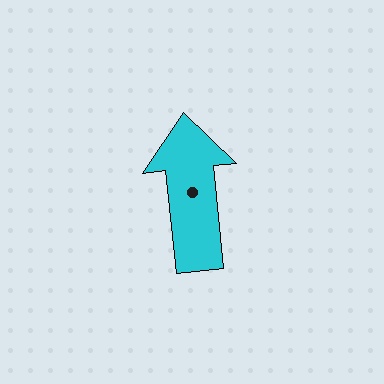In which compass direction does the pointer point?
North.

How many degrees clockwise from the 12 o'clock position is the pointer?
Approximately 354 degrees.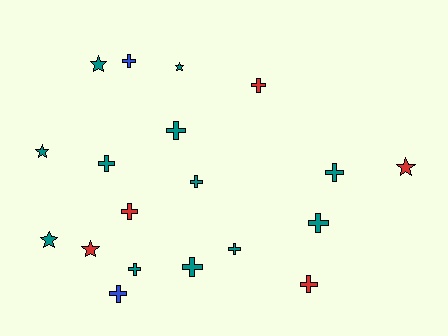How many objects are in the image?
There are 19 objects.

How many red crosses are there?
There are 3 red crosses.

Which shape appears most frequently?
Cross, with 13 objects.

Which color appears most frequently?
Teal, with 12 objects.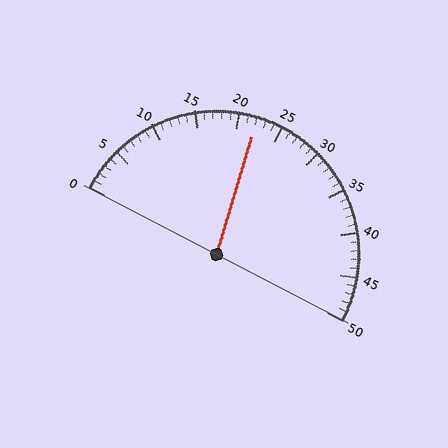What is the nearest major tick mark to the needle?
The nearest major tick mark is 20.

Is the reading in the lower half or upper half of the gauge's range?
The reading is in the lower half of the range (0 to 50).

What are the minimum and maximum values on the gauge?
The gauge ranges from 0 to 50.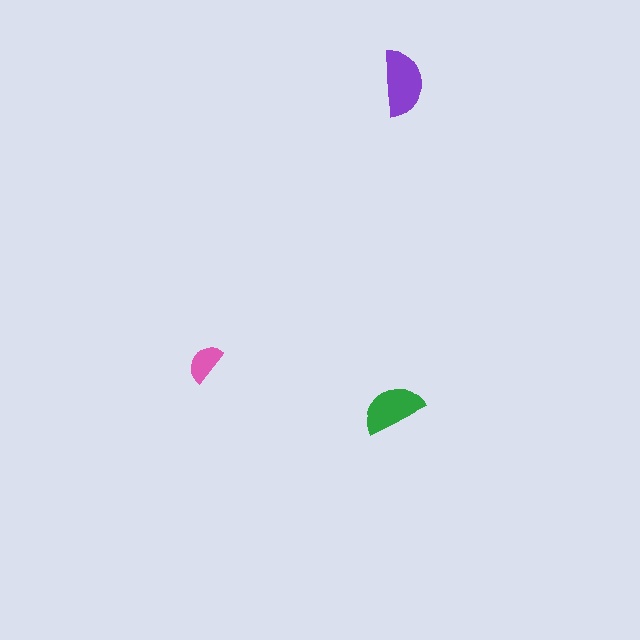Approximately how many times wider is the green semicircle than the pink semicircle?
About 1.5 times wider.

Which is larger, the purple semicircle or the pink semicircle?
The purple one.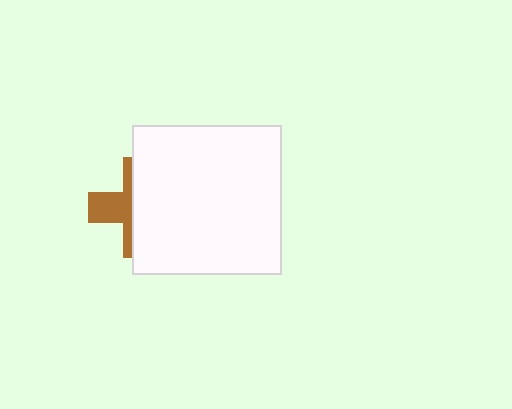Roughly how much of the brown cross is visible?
A small part of it is visible (roughly 37%).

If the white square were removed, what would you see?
You would see the complete brown cross.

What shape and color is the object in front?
The object in front is a white square.